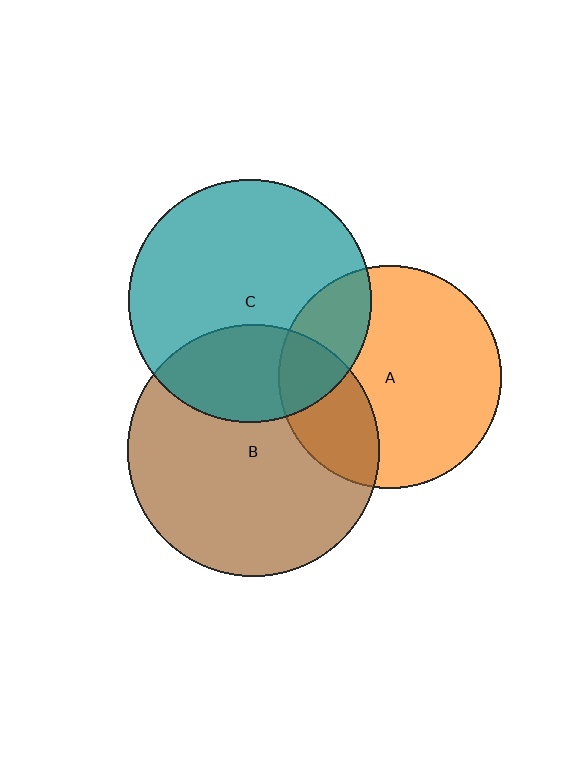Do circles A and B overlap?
Yes.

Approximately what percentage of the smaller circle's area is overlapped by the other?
Approximately 25%.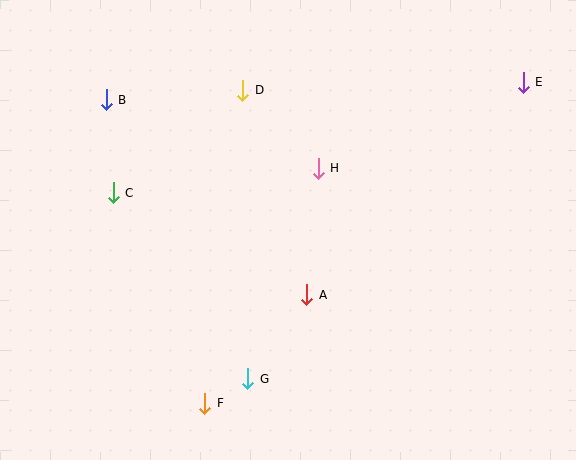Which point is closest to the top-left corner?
Point B is closest to the top-left corner.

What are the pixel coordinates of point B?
Point B is at (106, 100).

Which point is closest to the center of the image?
Point A at (307, 295) is closest to the center.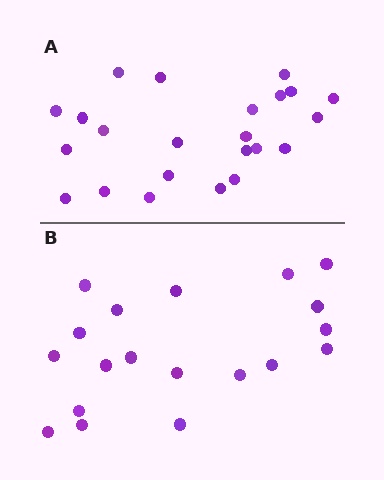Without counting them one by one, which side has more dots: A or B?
Region A (the top region) has more dots.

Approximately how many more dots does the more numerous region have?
Region A has about 4 more dots than region B.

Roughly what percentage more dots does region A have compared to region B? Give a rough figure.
About 20% more.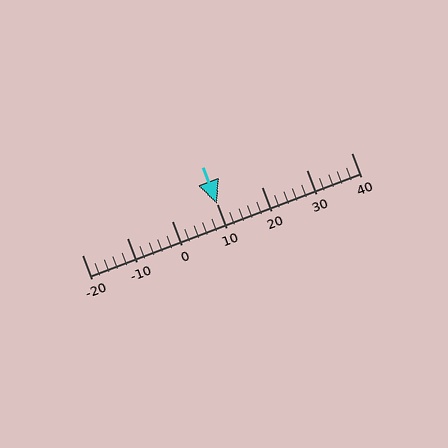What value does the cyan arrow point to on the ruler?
The cyan arrow points to approximately 10.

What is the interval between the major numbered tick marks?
The major tick marks are spaced 10 units apart.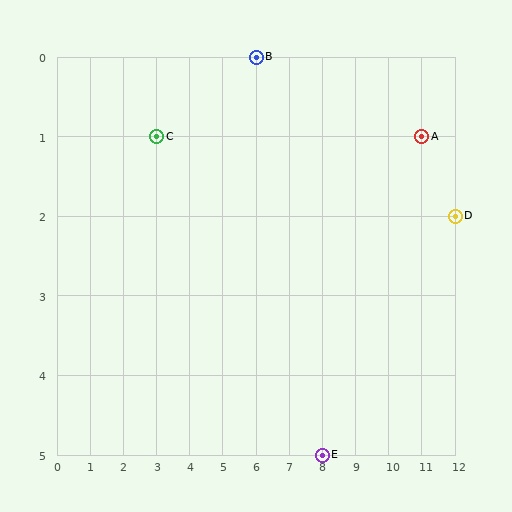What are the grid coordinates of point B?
Point B is at grid coordinates (6, 0).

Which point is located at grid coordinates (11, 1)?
Point A is at (11, 1).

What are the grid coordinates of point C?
Point C is at grid coordinates (3, 1).